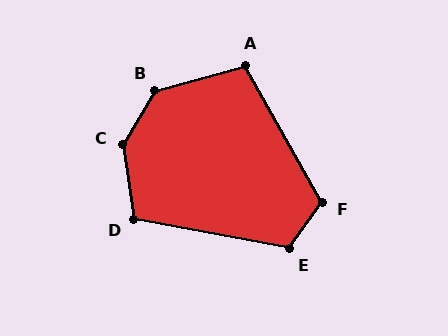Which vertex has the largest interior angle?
C, at approximately 141 degrees.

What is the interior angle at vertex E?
Approximately 115 degrees (obtuse).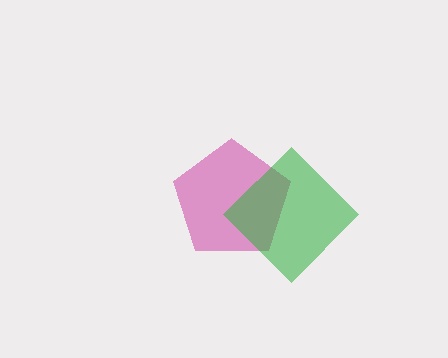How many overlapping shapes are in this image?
There are 2 overlapping shapes in the image.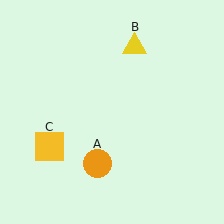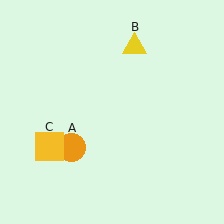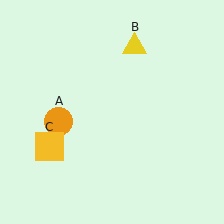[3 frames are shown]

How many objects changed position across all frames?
1 object changed position: orange circle (object A).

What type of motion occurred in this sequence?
The orange circle (object A) rotated clockwise around the center of the scene.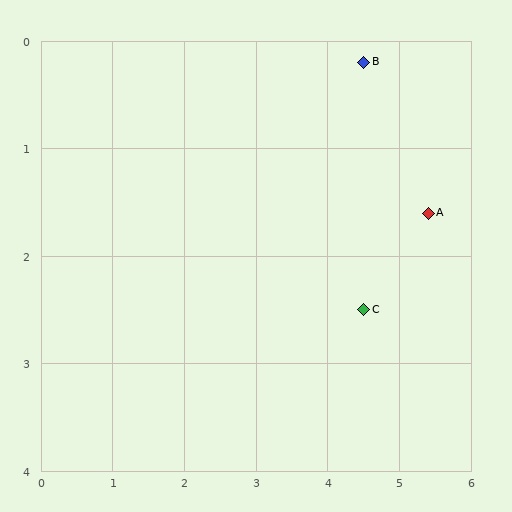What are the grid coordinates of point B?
Point B is at approximately (4.5, 0.2).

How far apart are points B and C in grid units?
Points B and C are about 2.3 grid units apart.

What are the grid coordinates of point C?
Point C is at approximately (4.5, 2.5).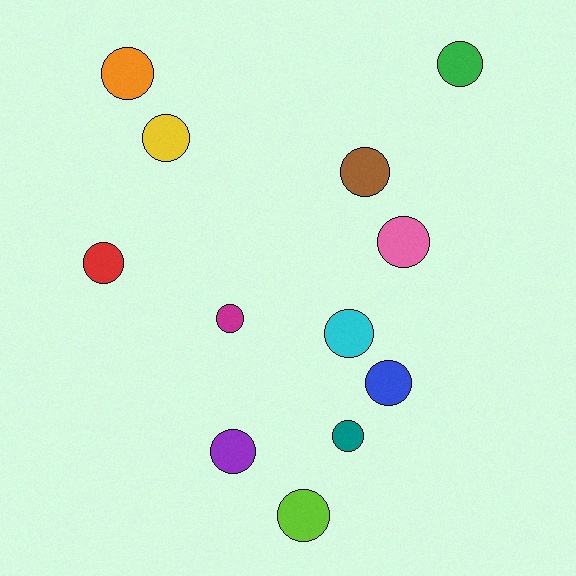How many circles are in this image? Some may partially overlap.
There are 12 circles.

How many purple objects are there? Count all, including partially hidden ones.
There is 1 purple object.